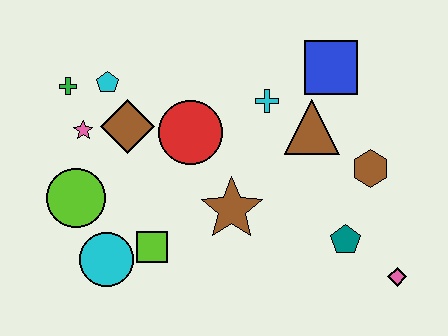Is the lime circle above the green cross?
No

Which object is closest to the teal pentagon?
The pink diamond is closest to the teal pentagon.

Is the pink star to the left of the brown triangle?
Yes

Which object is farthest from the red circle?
The pink diamond is farthest from the red circle.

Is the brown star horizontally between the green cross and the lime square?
No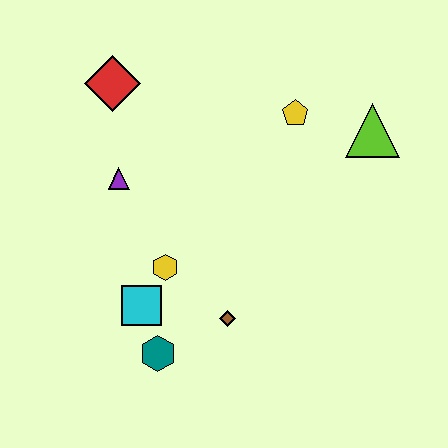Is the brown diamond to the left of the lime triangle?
Yes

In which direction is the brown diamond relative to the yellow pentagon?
The brown diamond is below the yellow pentagon.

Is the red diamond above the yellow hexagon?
Yes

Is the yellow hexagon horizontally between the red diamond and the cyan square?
No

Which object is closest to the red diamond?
The purple triangle is closest to the red diamond.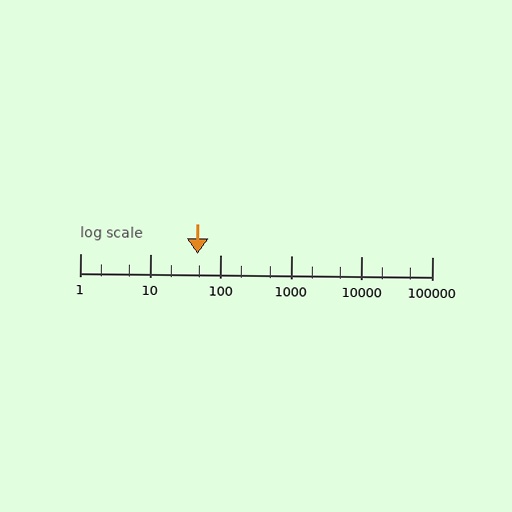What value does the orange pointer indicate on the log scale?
The pointer indicates approximately 47.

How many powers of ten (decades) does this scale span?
The scale spans 5 decades, from 1 to 100000.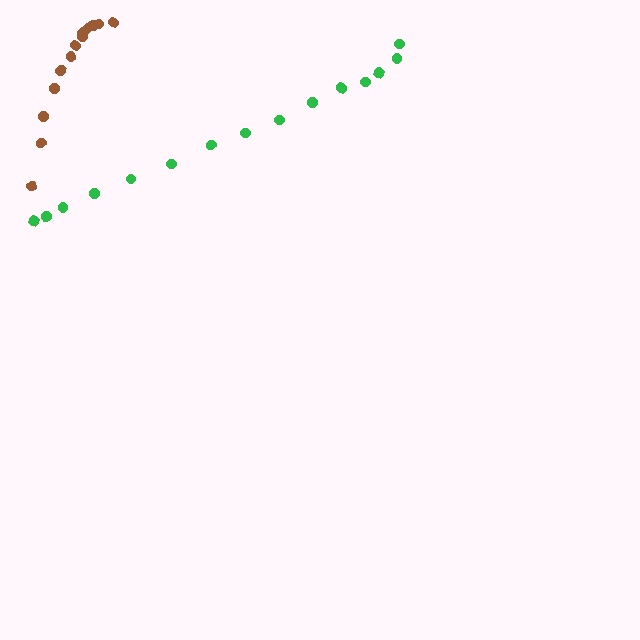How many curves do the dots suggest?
There are 2 distinct paths.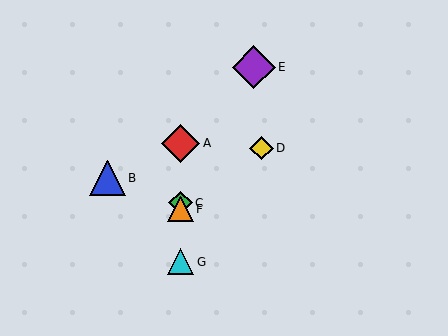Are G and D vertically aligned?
No, G is at x≈181 and D is at x≈262.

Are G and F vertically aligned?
Yes, both are at x≈181.